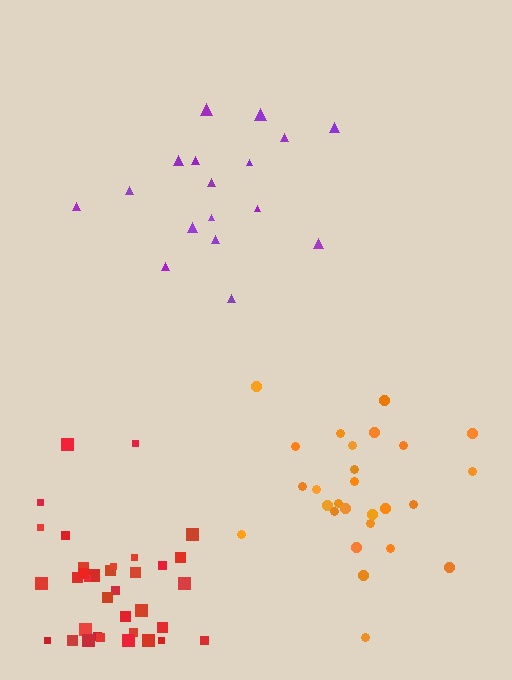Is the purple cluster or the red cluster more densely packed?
Red.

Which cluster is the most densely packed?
Red.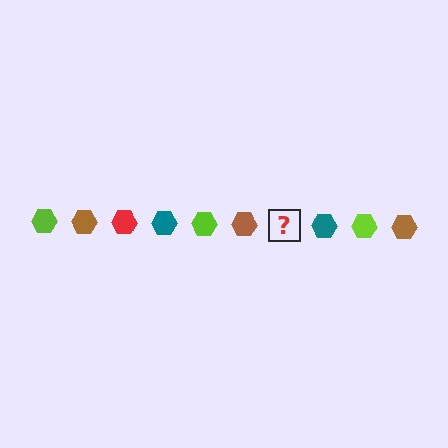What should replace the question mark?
The question mark should be replaced with a red hexagon.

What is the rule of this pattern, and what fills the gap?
The rule is that the pattern cycles through lime, brown, red, teal hexagons. The gap should be filled with a red hexagon.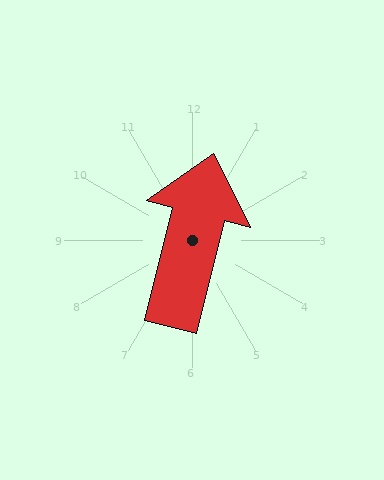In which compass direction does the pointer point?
North.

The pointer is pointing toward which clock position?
Roughly 12 o'clock.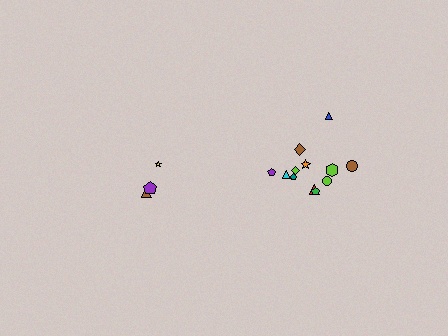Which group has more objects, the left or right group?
The right group.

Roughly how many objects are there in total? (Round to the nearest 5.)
Roughly 15 objects in total.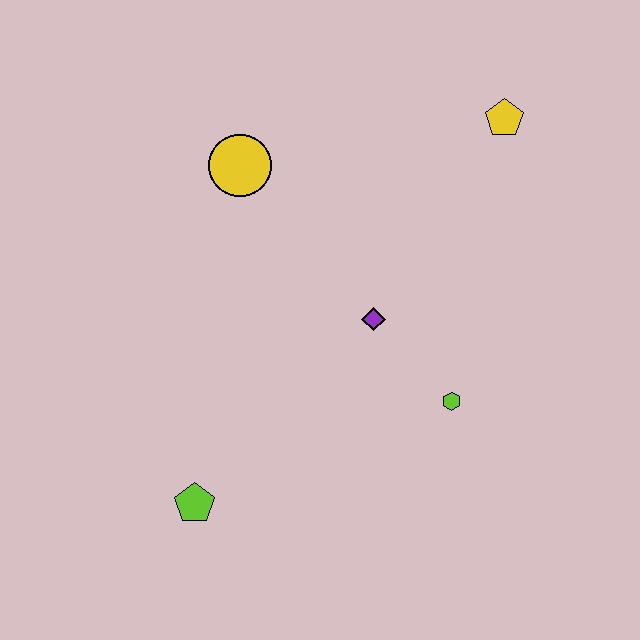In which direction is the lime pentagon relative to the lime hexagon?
The lime pentagon is to the left of the lime hexagon.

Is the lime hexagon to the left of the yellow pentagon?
Yes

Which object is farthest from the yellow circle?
The lime pentagon is farthest from the yellow circle.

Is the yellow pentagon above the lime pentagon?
Yes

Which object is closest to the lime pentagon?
The purple diamond is closest to the lime pentagon.